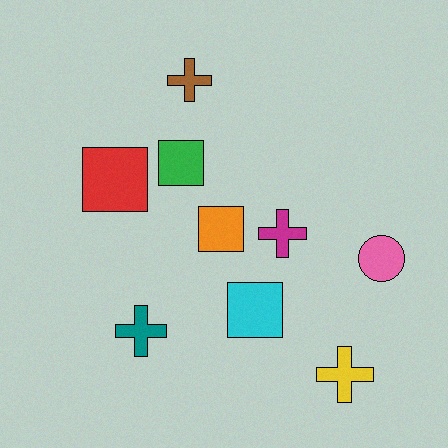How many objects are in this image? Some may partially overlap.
There are 9 objects.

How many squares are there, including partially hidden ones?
There are 4 squares.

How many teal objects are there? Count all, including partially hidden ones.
There is 1 teal object.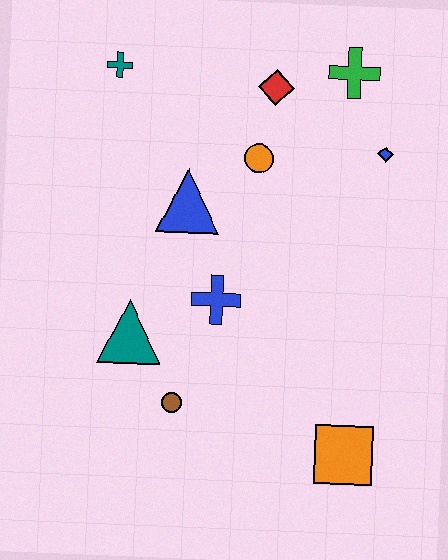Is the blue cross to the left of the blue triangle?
No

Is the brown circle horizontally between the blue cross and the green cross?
No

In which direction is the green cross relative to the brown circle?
The green cross is above the brown circle.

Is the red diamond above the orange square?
Yes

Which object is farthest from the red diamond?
The orange square is farthest from the red diamond.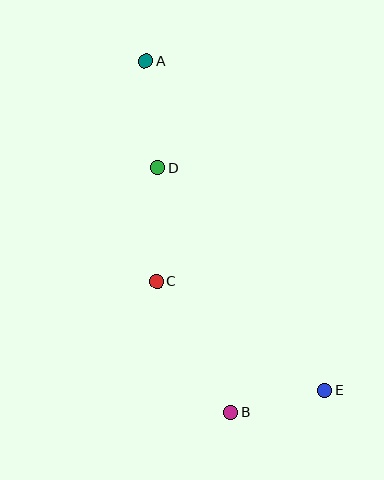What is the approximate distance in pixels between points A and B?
The distance between A and B is approximately 361 pixels.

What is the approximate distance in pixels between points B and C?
The distance between B and C is approximately 150 pixels.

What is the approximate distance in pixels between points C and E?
The distance between C and E is approximately 200 pixels.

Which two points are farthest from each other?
Points A and E are farthest from each other.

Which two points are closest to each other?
Points B and E are closest to each other.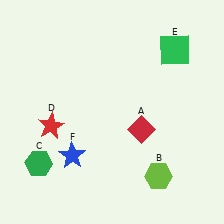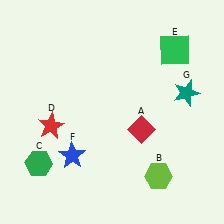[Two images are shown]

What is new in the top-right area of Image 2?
A teal star (G) was added in the top-right area of Image 2.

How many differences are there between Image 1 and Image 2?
There is 1 difference between the two images.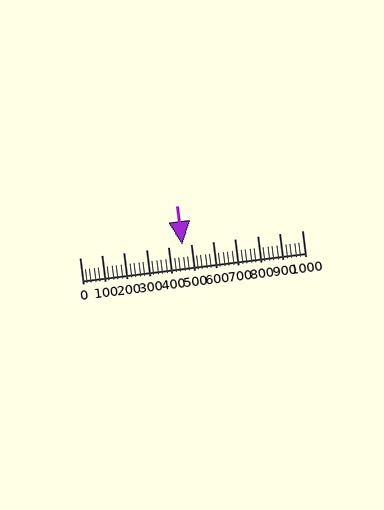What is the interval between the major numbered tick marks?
The major tick marks are spaced 100 units apart.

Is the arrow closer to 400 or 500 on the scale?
The arrow is closer to 500.